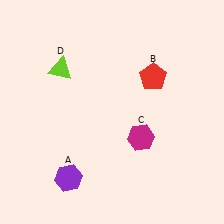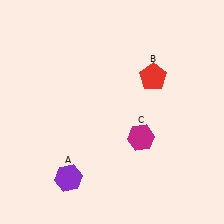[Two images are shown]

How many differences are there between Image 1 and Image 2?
There is 1 difference between the two images.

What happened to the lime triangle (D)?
The lime triangle (D) was removed in Image 2. It was in the top-left area of Image 1.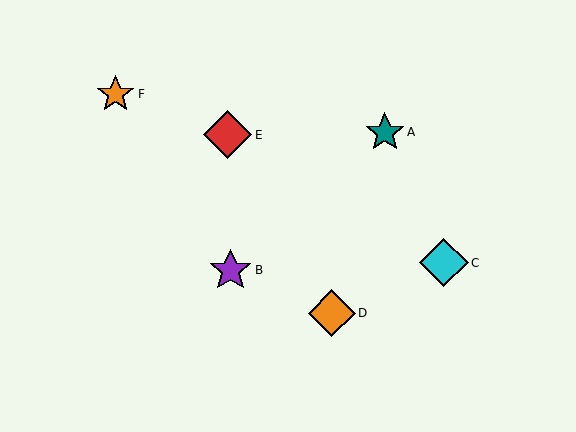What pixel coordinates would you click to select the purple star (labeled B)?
Click at (231, 270) to select the purple star B.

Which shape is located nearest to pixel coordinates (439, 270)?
The cyan diamond (labeled C) at (444, 263) is nearest to that location.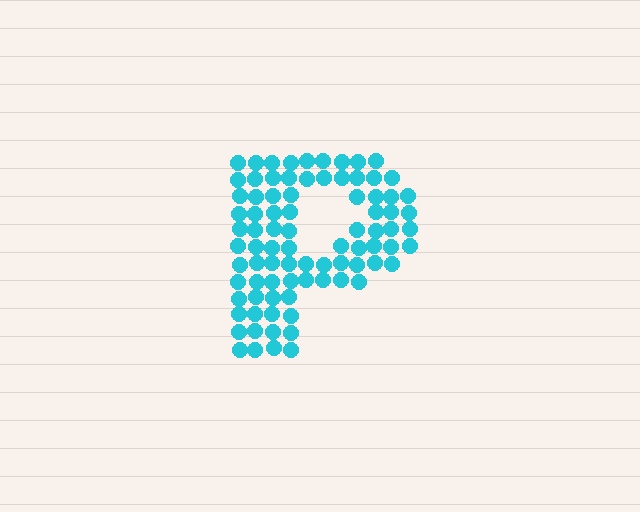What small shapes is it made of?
It is made of small circles.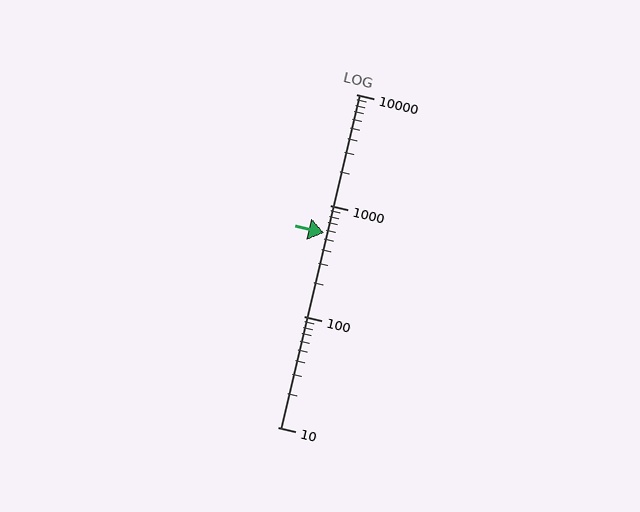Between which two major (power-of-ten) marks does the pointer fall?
The pointer is between 100 and 1000.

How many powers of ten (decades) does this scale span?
The scale spans 3 decades, from 10 to 10000.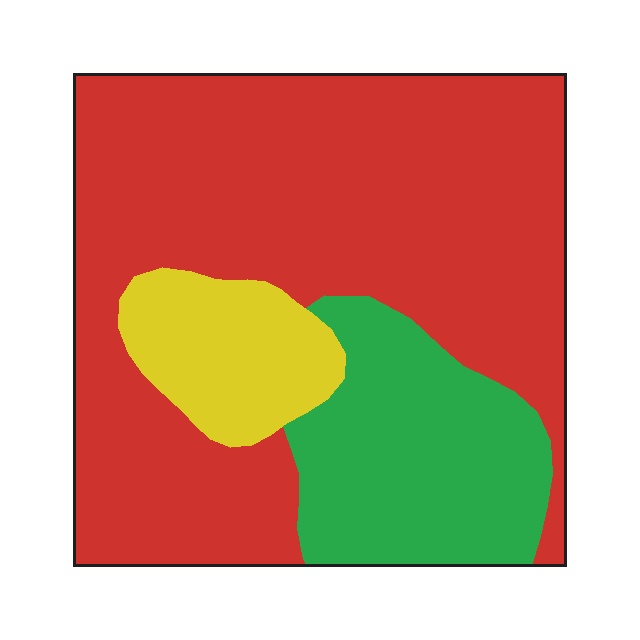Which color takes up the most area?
Red, at roughly 65%.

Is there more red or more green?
Red.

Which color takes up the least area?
Yellow, at roughly 10%.